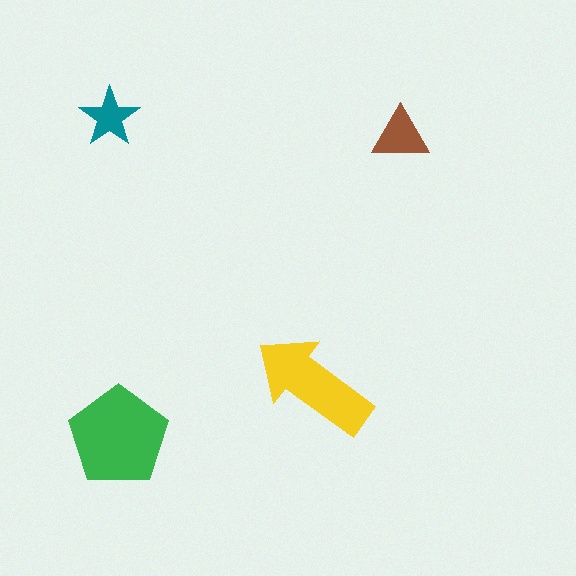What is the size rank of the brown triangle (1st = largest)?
3rd.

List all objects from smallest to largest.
The teal star, the brown triangle, the yellow arrow, the green pentagon.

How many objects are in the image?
There are 4 objects in the image.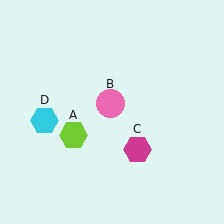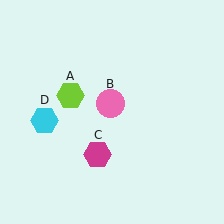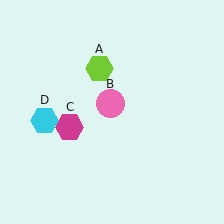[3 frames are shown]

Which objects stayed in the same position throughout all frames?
Pink circle (object B) and cyan hexagon (object D) remained stationary.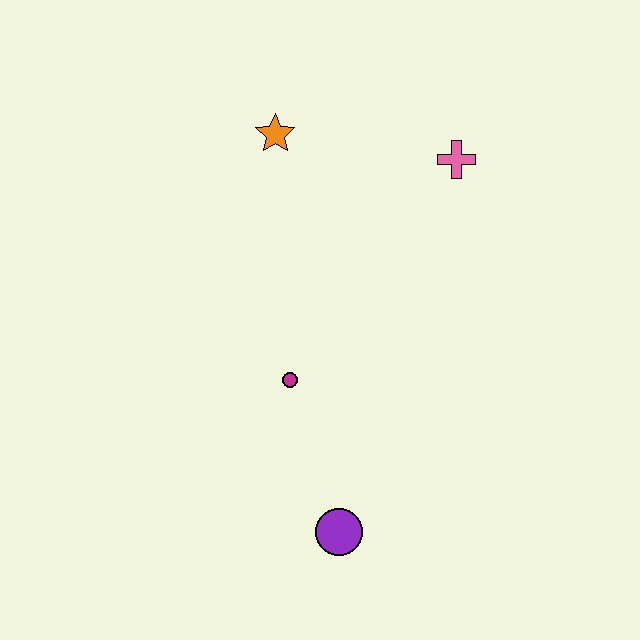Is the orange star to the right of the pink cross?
No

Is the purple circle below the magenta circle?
Yes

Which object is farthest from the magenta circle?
The pink cross is farthest from the magenta circle.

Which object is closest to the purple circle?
The magenta circle is closest to the purple circle.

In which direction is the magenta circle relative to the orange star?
The magenta circle is below the orange star.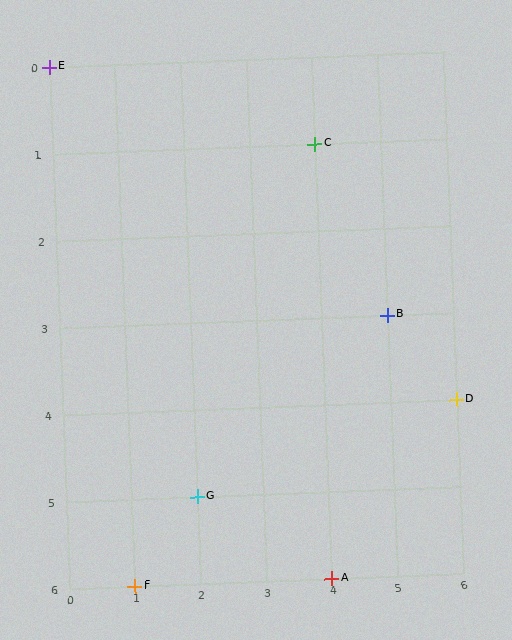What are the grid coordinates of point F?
Point F is at grid coordinates (1, 6).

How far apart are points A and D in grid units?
Points A and D are 2 columns and 2 rows apart (about 2.8 grid units diagonally).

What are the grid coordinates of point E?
Point E is at grid coordinates (0, 0).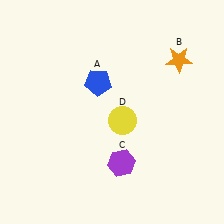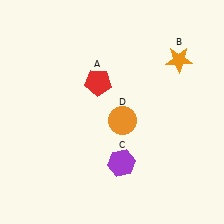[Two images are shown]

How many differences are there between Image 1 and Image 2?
There are 2 differences between the two images.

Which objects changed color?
A changed from blue to red. D changed from yellow to orange.